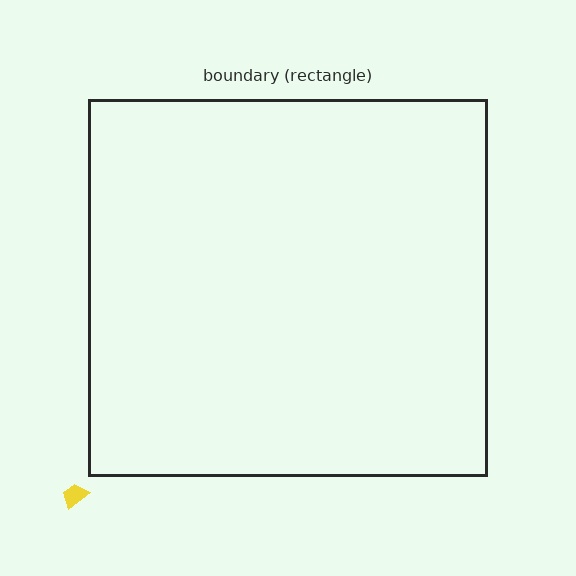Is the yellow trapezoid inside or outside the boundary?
Outside.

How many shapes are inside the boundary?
0 inside, 1 outside.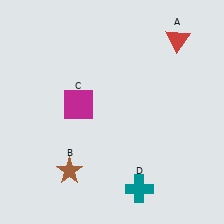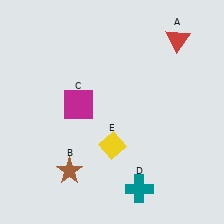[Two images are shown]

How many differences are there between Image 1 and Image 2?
There is 1 difference between the two images.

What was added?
A yellow diamond (E) was added in Image 2.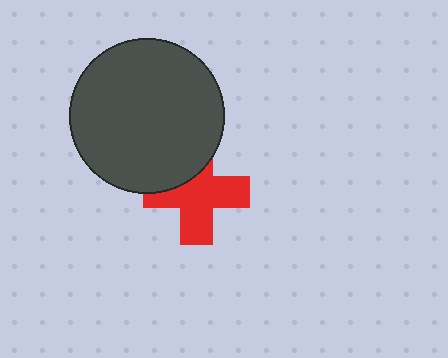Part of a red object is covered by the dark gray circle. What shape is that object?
It is a cross.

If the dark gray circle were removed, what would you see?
You would see the complete red cross.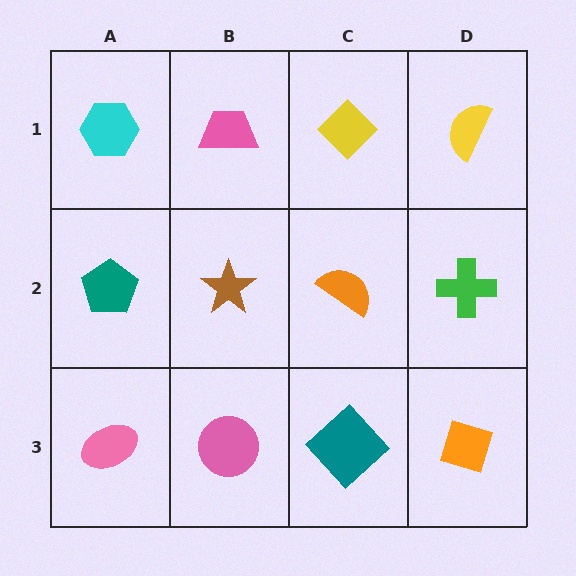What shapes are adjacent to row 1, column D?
A green cross (row 2, column D), a yellow diamond (row 1, column C).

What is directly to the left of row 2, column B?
A teal pentagon.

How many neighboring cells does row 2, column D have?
3.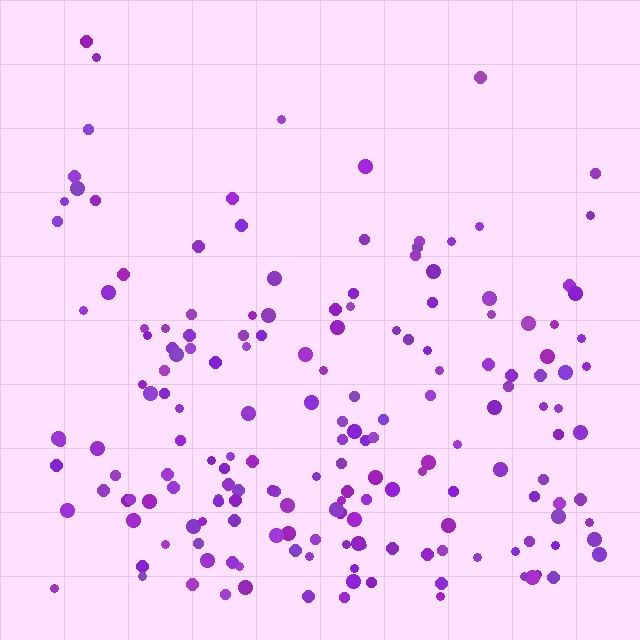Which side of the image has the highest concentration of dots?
The bottom.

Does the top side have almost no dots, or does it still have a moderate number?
Still a moderate number, just noticeably fewer than the bottom.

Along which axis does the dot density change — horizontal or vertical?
Vertical.